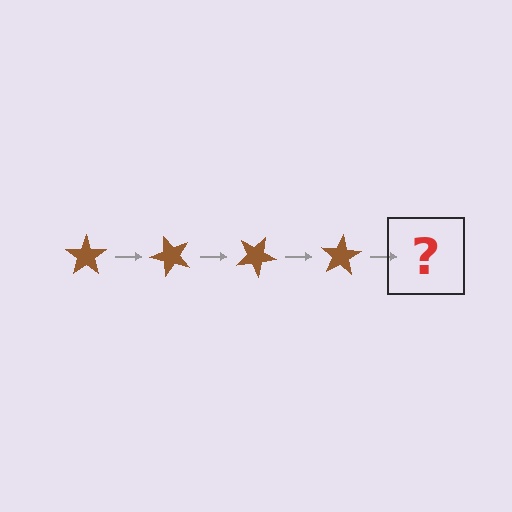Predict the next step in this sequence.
The next step is a brown star rotated 200 degrees.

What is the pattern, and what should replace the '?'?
The pattern is that the star rotates 50 degrees each step. The '?' should be a brown star rotated 200 degrees.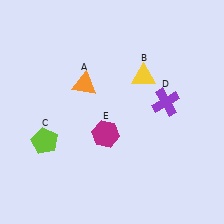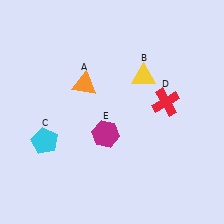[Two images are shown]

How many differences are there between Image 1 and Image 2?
There are 2 differences between the two images.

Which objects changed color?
C changed from lime to cyan. D changed from purple to red.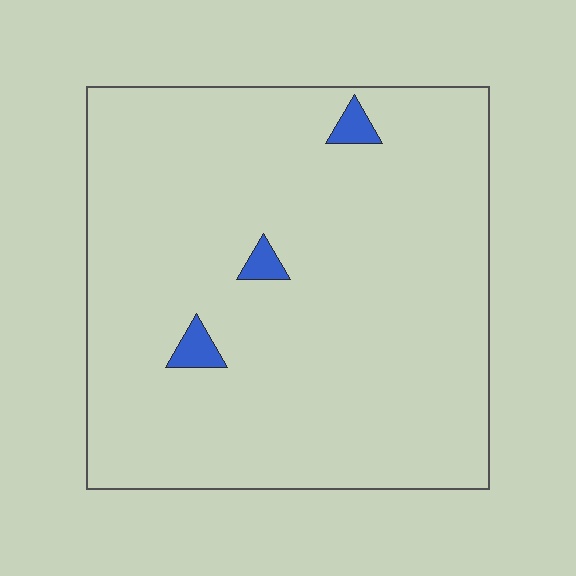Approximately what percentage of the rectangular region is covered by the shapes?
Approximately 5%.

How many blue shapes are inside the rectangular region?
3.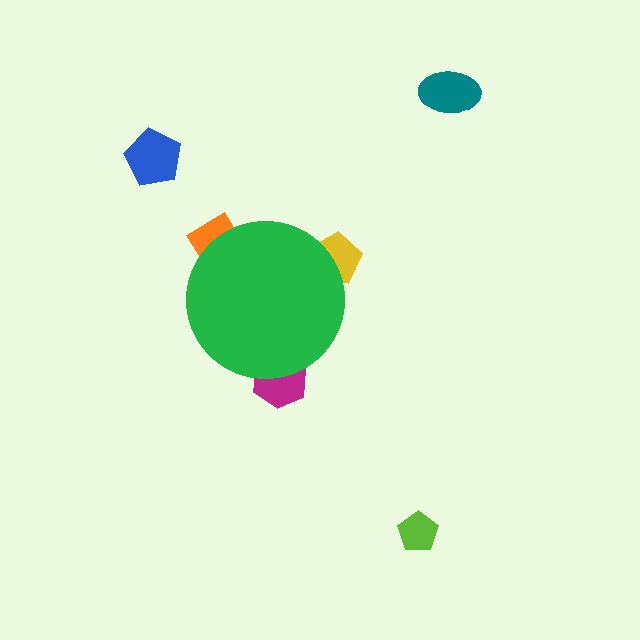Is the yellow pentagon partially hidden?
Yes, the yellow pentagon is partially hidden behind the green circle.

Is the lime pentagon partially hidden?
No, the lime pentagon is fully visible.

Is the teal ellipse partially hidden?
No, the teal ellipse is fully visible.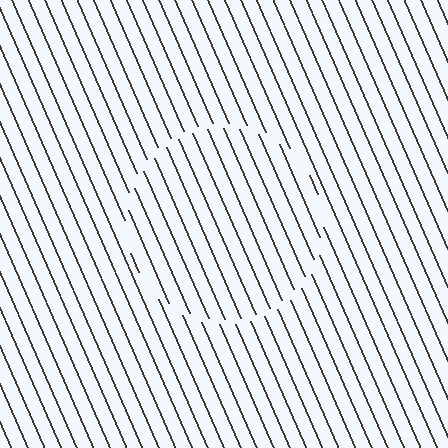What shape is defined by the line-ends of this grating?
An illusory circle. The interior of the shape contains the same grating, shifted by half a period — the contour is defined by the phase discontinuity where line-ends from the inner and outer gratings abut.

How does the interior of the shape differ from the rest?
The interior of the shape contains the same grating, shifted by half a period — the contour is defined by the phase discontinuity where line-ends from the inner and outer gratings abut.